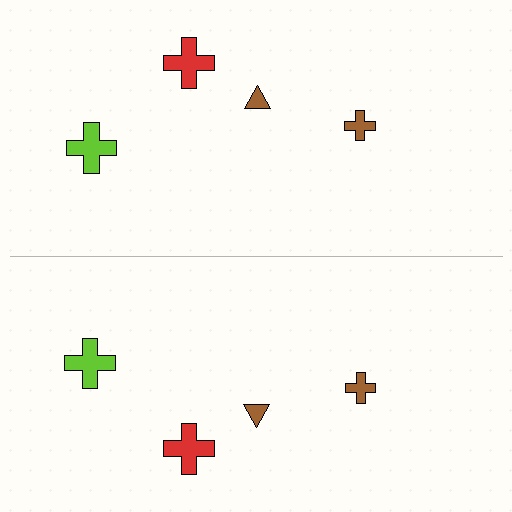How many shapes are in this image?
There are 8 shapes in this image.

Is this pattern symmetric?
Yes, this pattern has bilateral (reflection) symmetry.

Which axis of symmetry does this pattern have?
The pattern has a horizontal axis of symmetry running through the center of the image.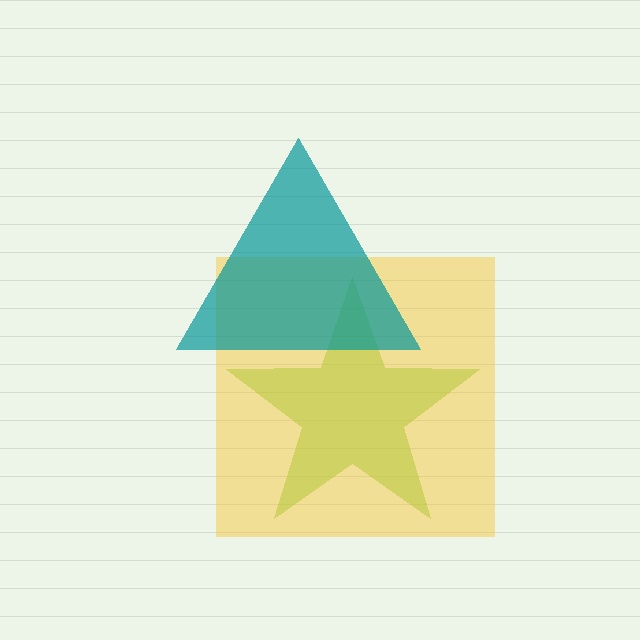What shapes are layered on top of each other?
The layered shapes are: a lime star, a yellow square, a teal triangle.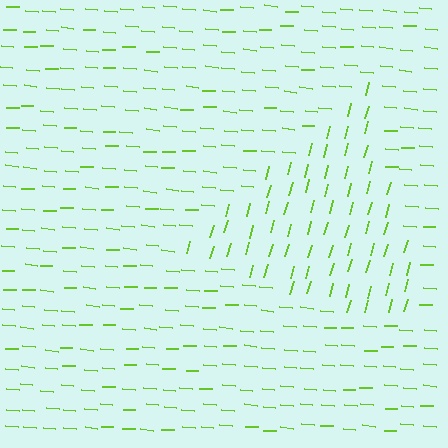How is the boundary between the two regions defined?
The boundary is defined purely by a change in line orientation (approximately 78 degrees difference). All lines are the same color and thickness.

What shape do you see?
I see a triangle.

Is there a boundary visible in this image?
Yes, there is a texture boundary formed by a change in line orientation.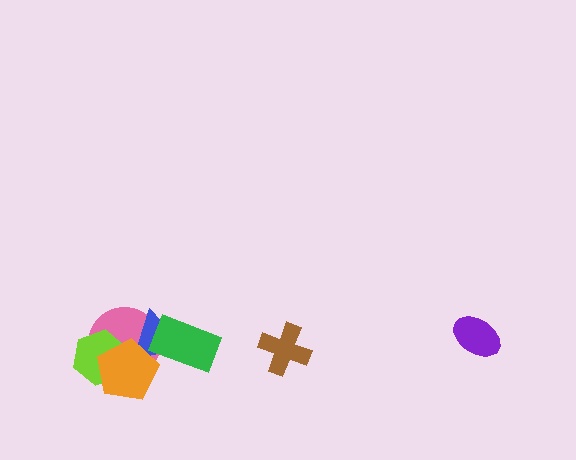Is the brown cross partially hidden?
No, no other shape covers it.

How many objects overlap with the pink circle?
3 objects overlap with the pink circle.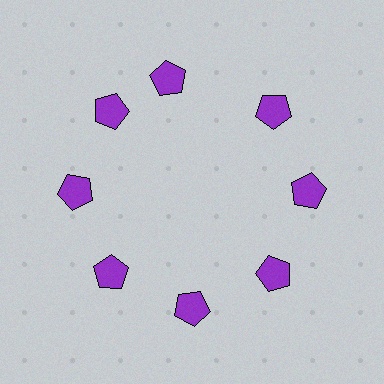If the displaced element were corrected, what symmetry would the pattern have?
It would have 8-fold rotational symmetry — the pattern would map onto itself every 45 degrees.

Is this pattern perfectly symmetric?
No. The 8 purple pentagons are arranged in a ring, but one element near the 12 o'clock position is rotated out of alignment along the ring, breaking the 8-fold rotational symmetry.